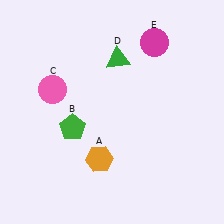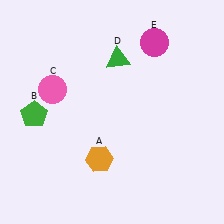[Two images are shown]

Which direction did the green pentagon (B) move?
The green pentagon (B) moved left.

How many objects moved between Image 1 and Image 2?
1 object moved between the two images.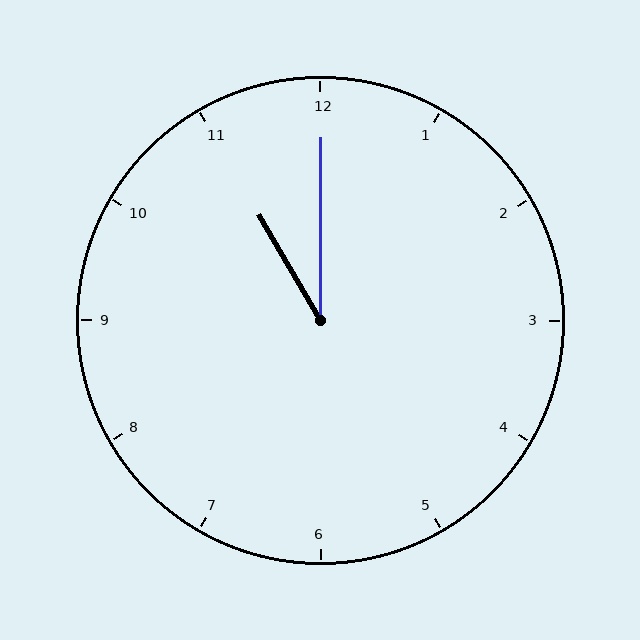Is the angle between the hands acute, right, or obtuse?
It is acute.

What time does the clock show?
11:00.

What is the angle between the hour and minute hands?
Approximately 30 degrees.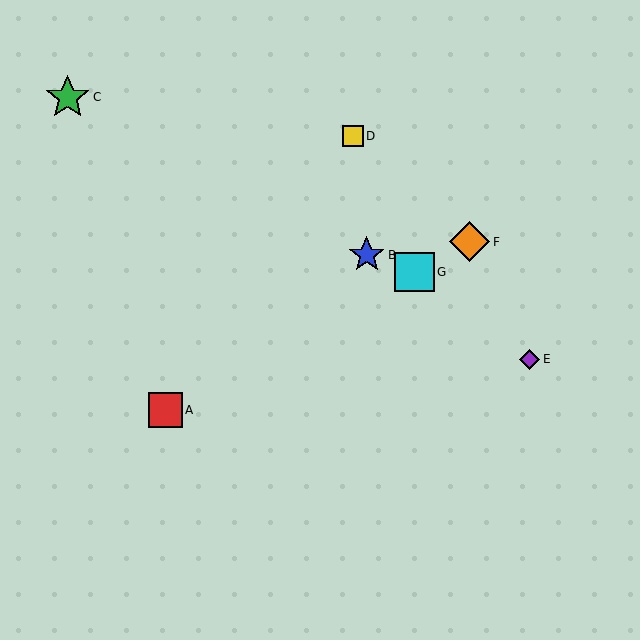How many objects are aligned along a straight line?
3 objects (A, F, G) are aligned along a straight line.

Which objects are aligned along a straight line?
Objects A, F, G are aligned along a straight line.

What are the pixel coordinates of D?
Object D is at (353, 136).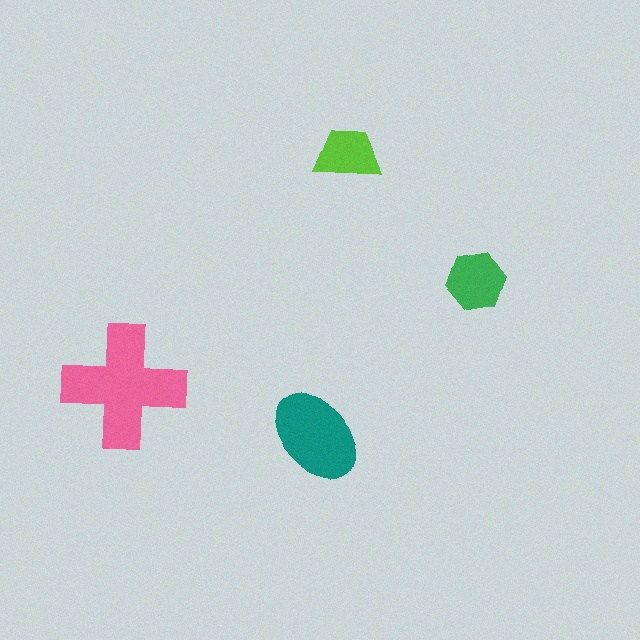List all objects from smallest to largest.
The lime trapezoid, the green hexagon, the teal ellipse, the pink cross.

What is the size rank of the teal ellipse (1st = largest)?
2nd.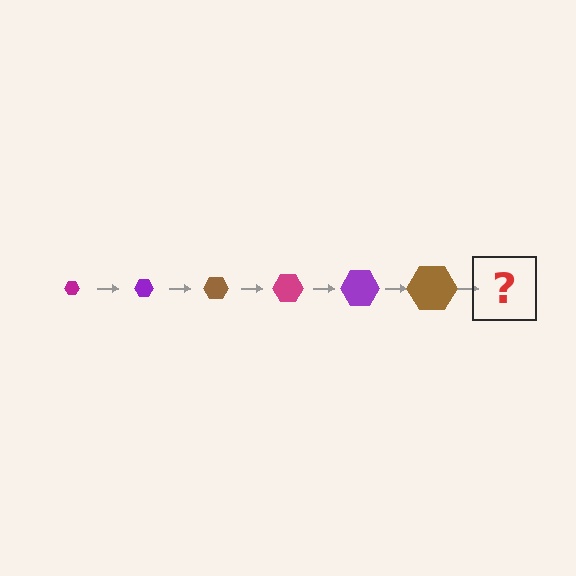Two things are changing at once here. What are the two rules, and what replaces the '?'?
The two rules are that the hexagon grows larger each step and the color cycles through magenta, purple, and brown. The '?' should be a magenta hexagon, larger than the previous one.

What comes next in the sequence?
The next element should be a magenta hexagon, larger than the previous one.